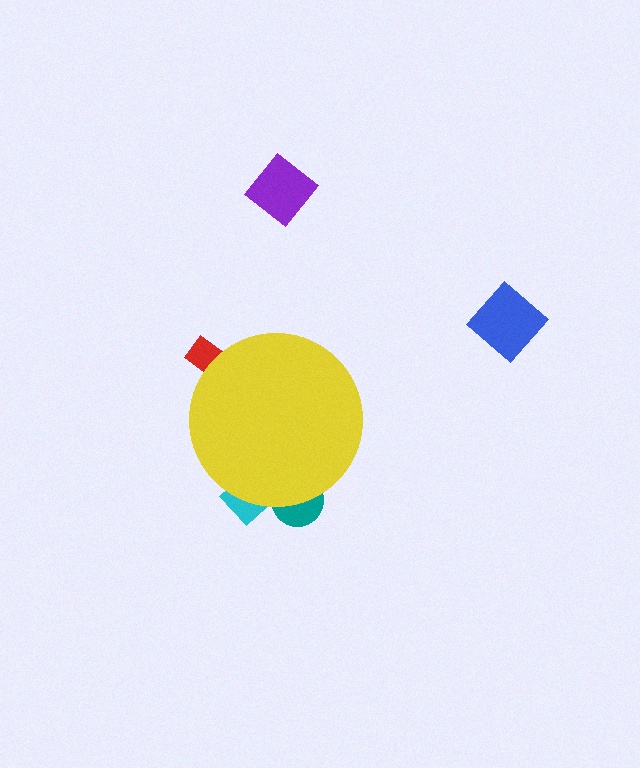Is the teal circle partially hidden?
Yes, the teal circle is partially hidden behind the yellow circle.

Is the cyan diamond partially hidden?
Yes, the cyan diamond is partially hidden behind the yellow circle.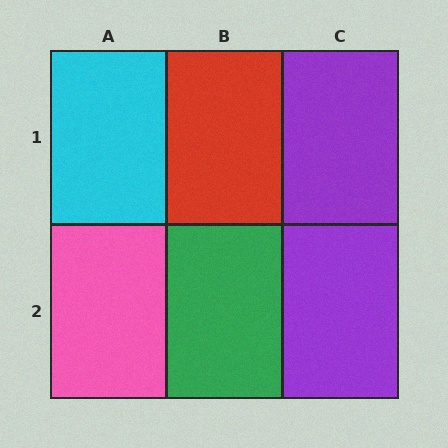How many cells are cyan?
1 cell is cyan.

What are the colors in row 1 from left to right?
Cyan, red, purple.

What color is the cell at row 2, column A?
Pink.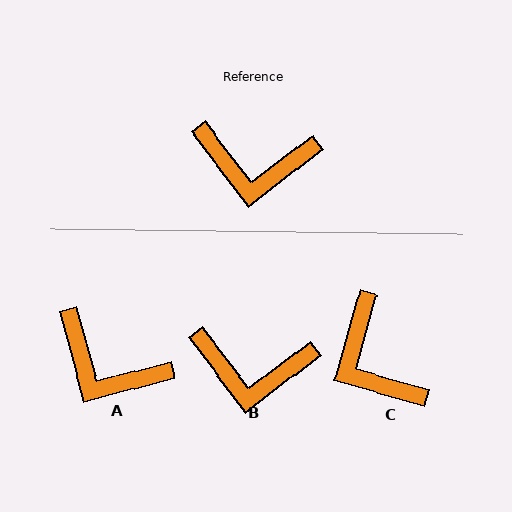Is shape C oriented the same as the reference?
No, it is off by about 53 degrees.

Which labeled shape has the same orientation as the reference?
B.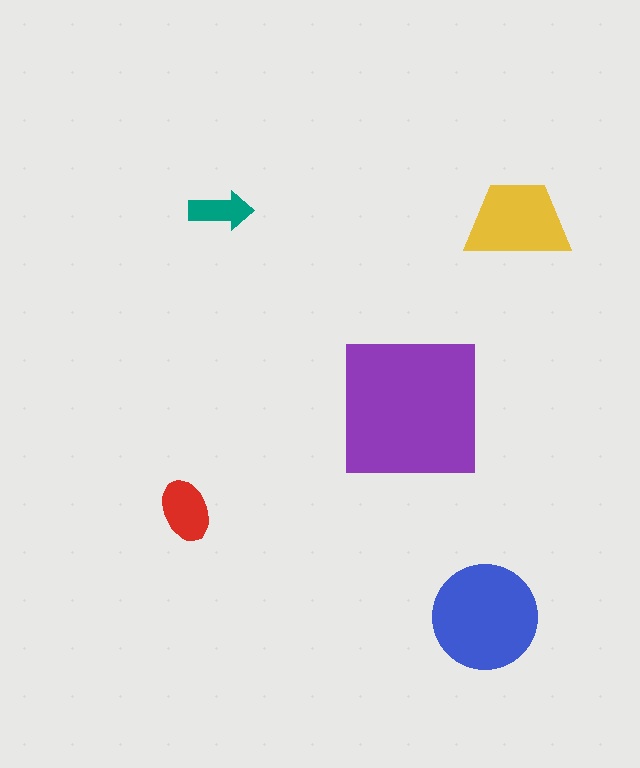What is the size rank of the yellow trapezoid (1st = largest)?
3rd.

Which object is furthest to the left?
The red ellipse is leftmost.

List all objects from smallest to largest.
The teal arrow, the red ellipse, the yellow trapezoid, the blue circle, the purple square.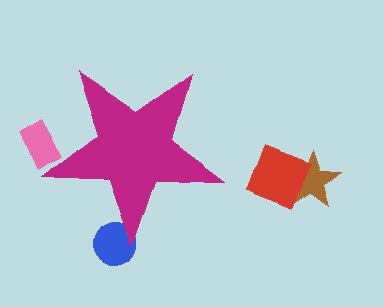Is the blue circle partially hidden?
Yes, the blue circle is partially hidden behind the magenta star.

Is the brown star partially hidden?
No, the brown star is fully visible.